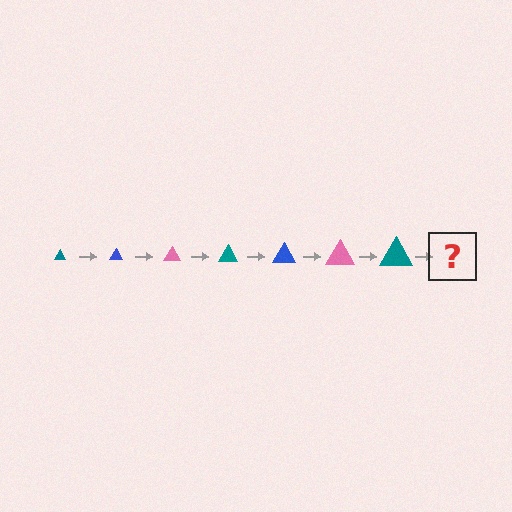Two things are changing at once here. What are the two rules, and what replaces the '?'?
The two rules are that the triangle grows larger each step and the color cycles through teal, blue, and pink. The '?' should be a blue triangle, larger than the previous one.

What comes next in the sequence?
The next element should be a blue triangle, larger than the previous one.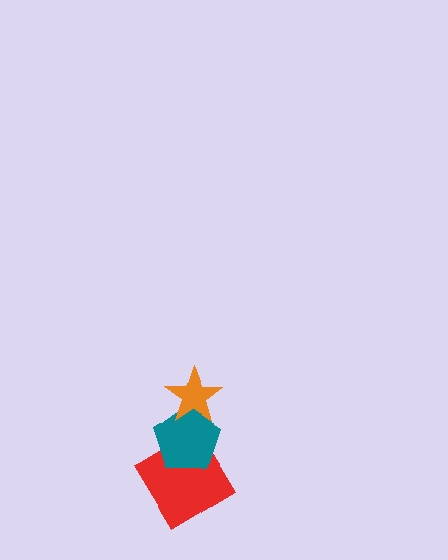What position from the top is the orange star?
The orange star is 1st from the top.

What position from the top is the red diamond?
The red diamond is 3rd from the top.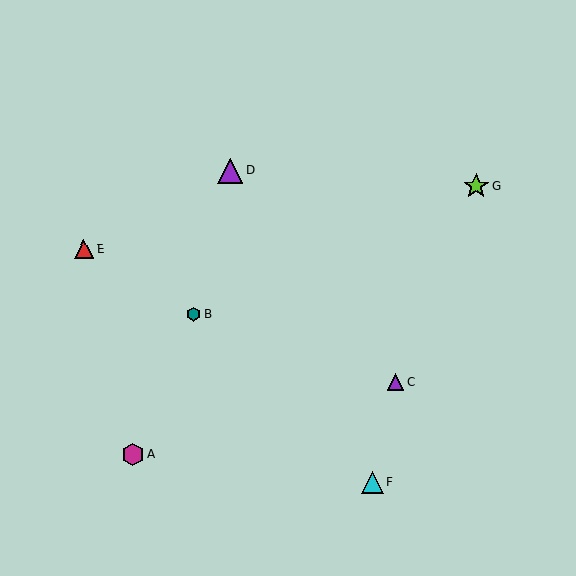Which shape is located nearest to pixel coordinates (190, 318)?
The teal hexagon (labeled B) at (194, 314) is nearest to that location.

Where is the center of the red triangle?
The center of the red triangle is at (84, 249).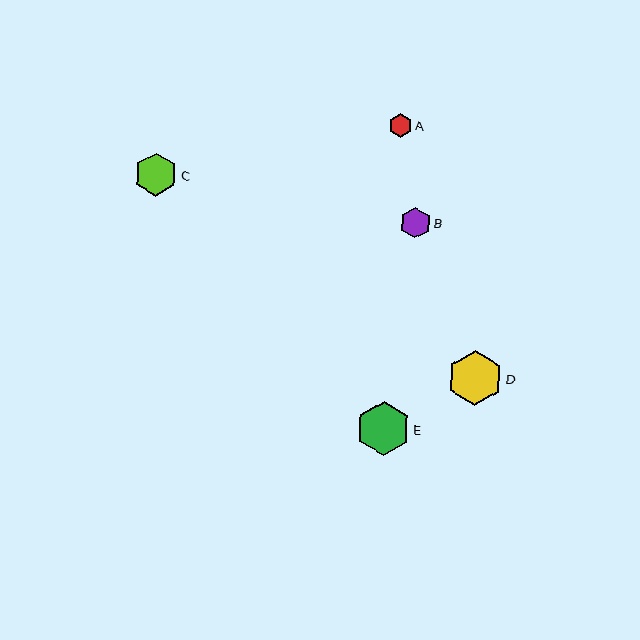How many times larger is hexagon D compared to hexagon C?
Hexagon D is approximately 1.3 times the size of hexagon C.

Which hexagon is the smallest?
Hexagon A is the smallest with a size of approximately 24 pixels.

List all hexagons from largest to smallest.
From largest to smallest: D, E, C, B, A.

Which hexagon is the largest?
Hexagon D is the largest with a size of approximately 55 pixels.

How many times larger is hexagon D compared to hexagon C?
Hexagon D is approximately 1.3 times the size of hexagon C.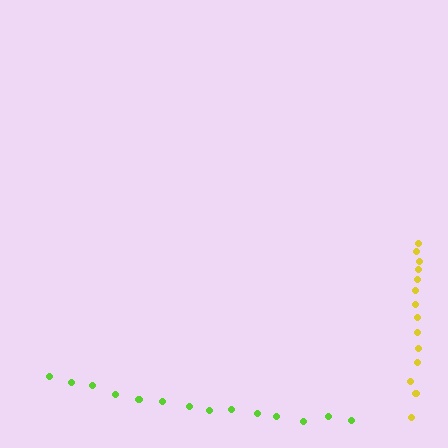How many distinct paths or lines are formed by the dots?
There are 2 distinct paths.